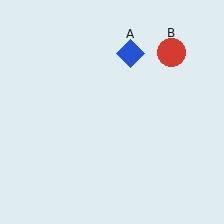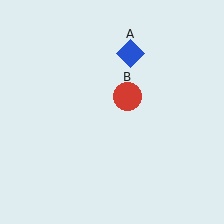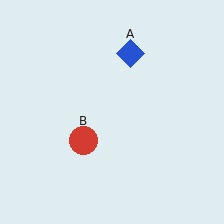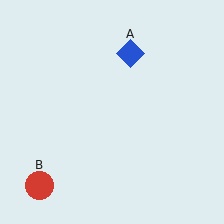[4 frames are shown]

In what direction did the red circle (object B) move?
The red circle (object B) moved down and to the left.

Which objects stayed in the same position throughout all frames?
Blue diamond (object A) remained stationary.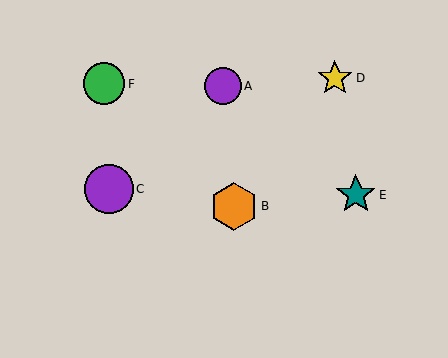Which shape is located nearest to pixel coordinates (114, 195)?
The purple circle (labeled C) at (109, 189) is nearest to that location.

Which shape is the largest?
The purple circle (labeled C) is the largest.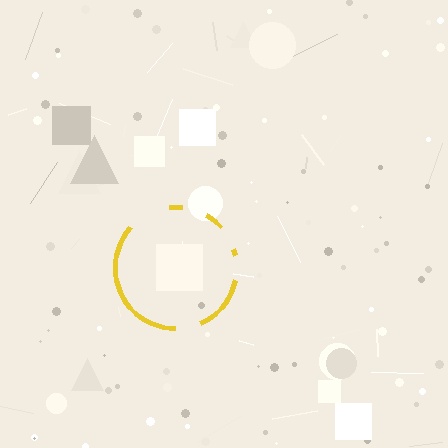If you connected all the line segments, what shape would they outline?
They would outline a circle.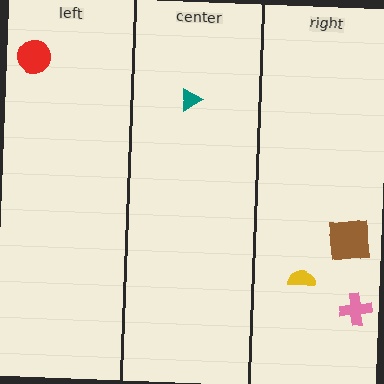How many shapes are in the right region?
3.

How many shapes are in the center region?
1.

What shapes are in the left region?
The red circle.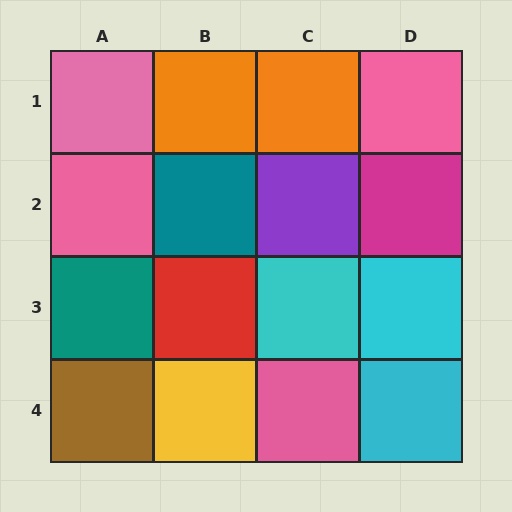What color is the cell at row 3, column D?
Cyan.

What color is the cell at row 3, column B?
Red.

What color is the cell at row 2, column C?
Purple.